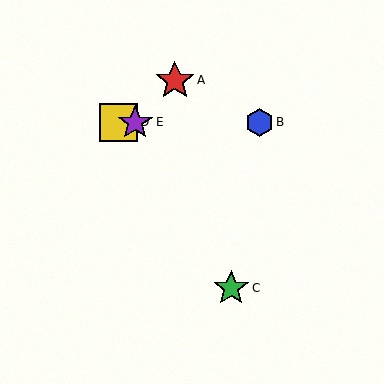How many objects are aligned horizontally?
3 objects (B, D, E) are aligned horizontally.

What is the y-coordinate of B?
Object B is at y≈122.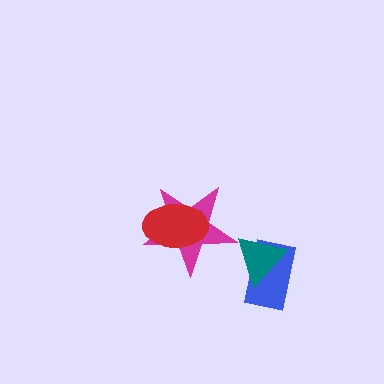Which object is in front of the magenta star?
The red ellipse is in front of the magenta star.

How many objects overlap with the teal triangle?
1 object overlaps with the teal triangle.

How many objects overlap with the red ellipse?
1 object overlaps with the red ellipse.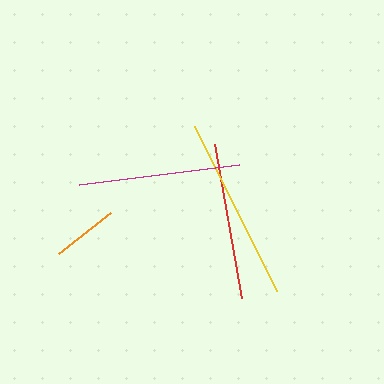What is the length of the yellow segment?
The yellow segment is approximately 185 pixels long.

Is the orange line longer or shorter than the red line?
The red line is longer than the orange line.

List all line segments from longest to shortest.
From longest to shortest: yellow, magenta, red, orange.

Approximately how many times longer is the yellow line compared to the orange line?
The yellow line is approximately 2.8 times the length of the orange line.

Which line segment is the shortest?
The orange line is the shortest at approximately 66 pixels.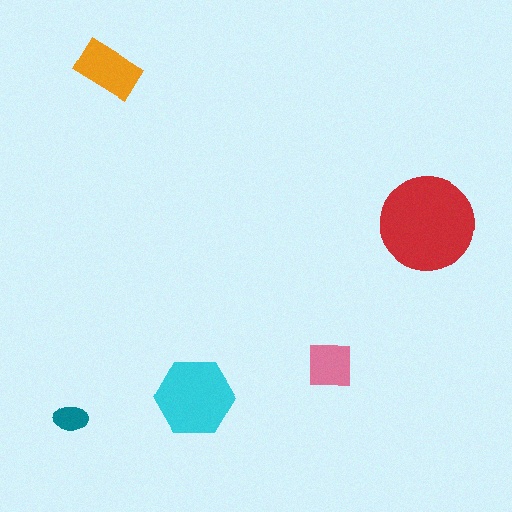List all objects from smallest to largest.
The teal ellipse, the pink square, the orange rectangle, the cyan hexagon, the red circle.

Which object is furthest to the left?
The teal ellipse is leftmost.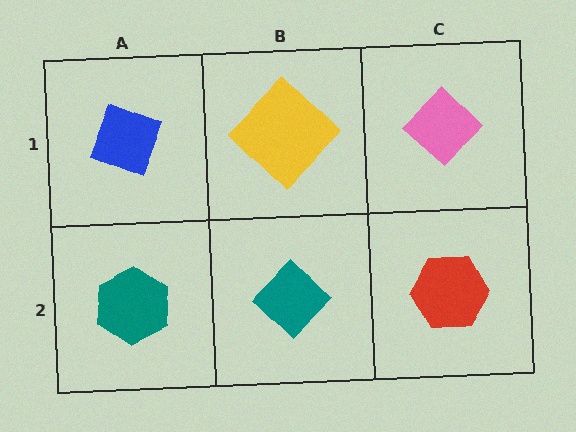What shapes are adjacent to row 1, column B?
A teal diamond (row 2, column B), a blue diamond (row 1, column A), a pink diamond (row 1, column C).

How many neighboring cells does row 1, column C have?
2.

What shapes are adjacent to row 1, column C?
A red hexagon (row 2, column C), a yellow diamond (row 1, column B).